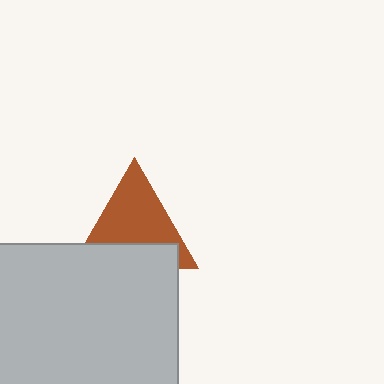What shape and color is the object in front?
The object in front is a light gray square.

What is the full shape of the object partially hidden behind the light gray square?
The partially hidden object is a brown triangle.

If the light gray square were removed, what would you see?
You would see the complete brown triangle.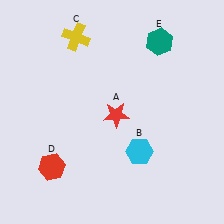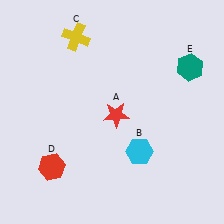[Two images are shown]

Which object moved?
The teal hexagon (E) moved right.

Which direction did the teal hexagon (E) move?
The teal hexagon (E) moved right.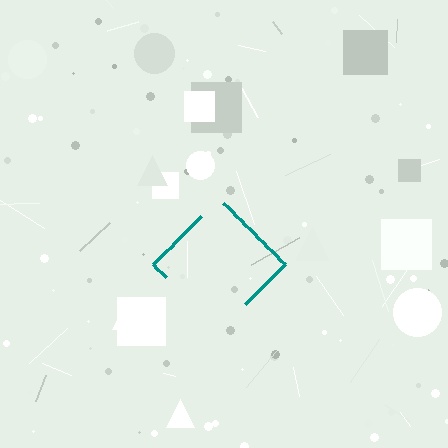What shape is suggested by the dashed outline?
The dashed outline suggests a diamond.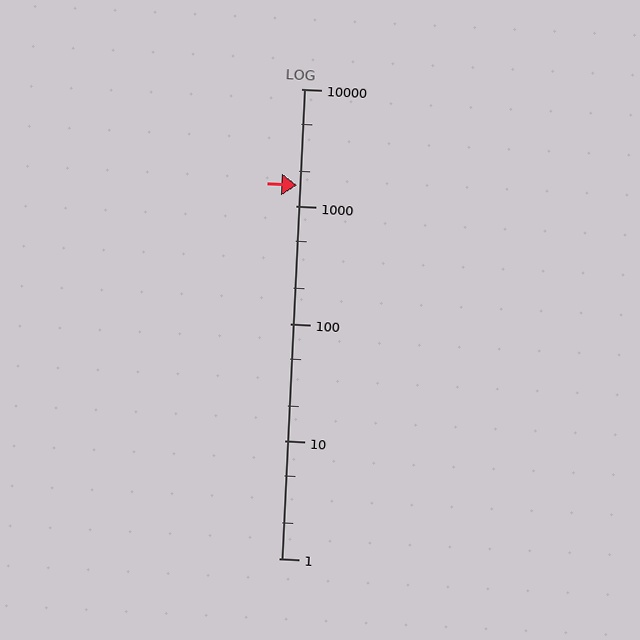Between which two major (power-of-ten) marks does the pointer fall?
The pointer is between 1000 and 10000.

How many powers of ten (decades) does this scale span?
The scale spans 4 decades, from 1 to 10000.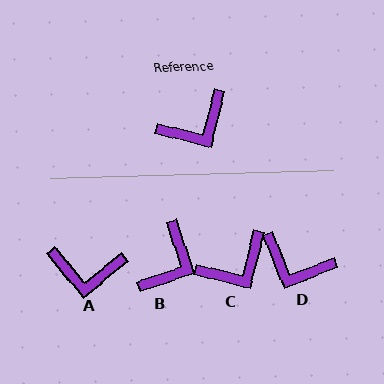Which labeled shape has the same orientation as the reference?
C.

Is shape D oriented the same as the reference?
No, it is off by about 55 degrees.